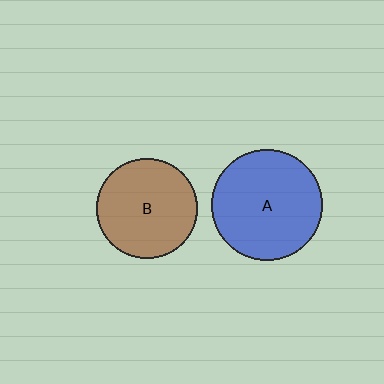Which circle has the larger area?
Circle A (blue).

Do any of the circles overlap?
No, none of the circles overlap.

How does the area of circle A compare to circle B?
Approximately 1.2 times.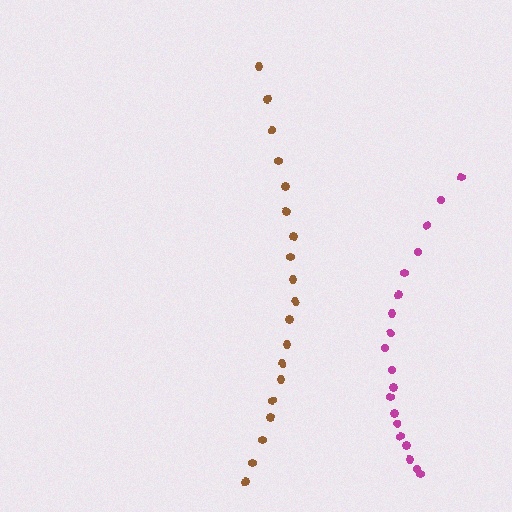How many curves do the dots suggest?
There are 2 distinct paths.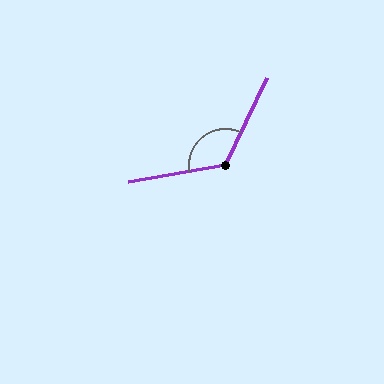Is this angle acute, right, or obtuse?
It is obtuse.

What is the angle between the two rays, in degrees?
Approximately 126 degrees.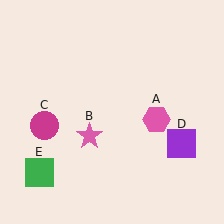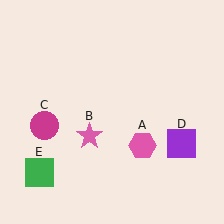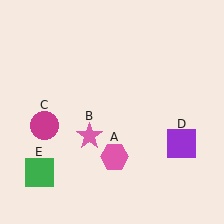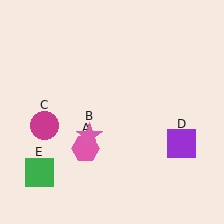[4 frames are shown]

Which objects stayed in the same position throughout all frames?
Pink star (object B) and magenta circle (object C) and purple square (object D) and green square (object E) remained stationary.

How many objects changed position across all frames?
1 object changed position: pink hexagon (object A).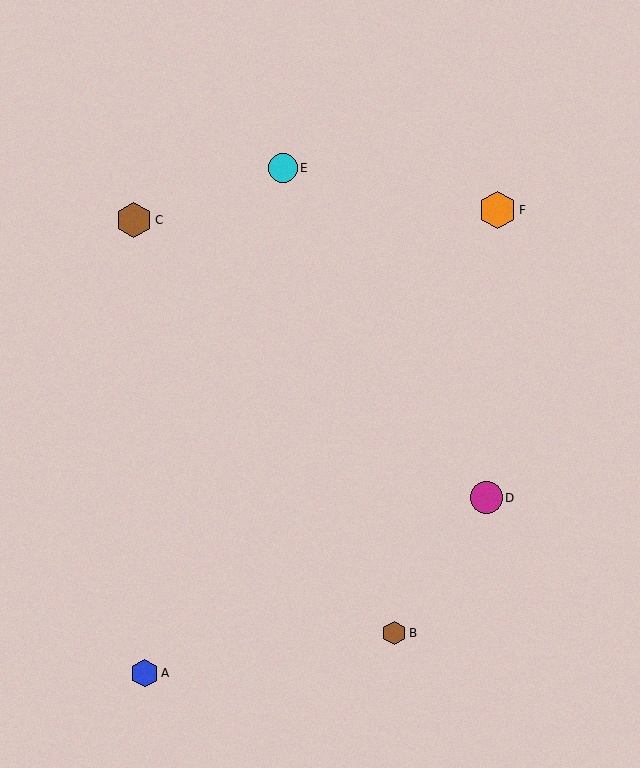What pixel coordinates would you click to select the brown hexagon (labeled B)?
Click at (394, 633) to select the brown hexagon B.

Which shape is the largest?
The orange hexagon (labeled F) is the largest.